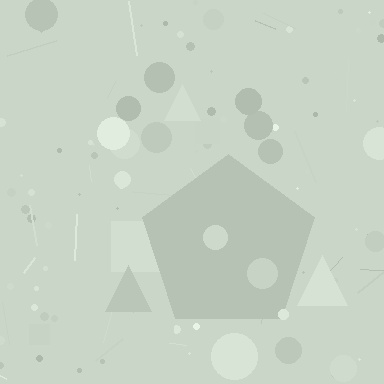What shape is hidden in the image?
A pentagon is hidden in the image.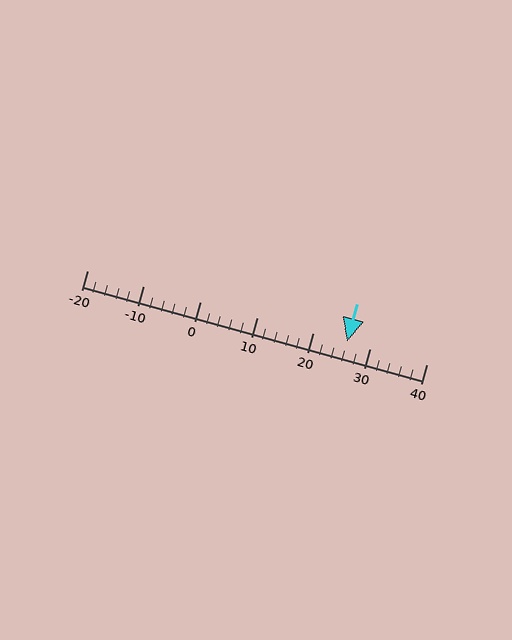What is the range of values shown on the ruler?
The ruler shows values from -20 to 40.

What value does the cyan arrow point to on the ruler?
The cyan arrow points to approximately 26.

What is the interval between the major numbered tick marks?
The major tick marks are spaced 10 units apart.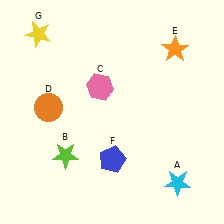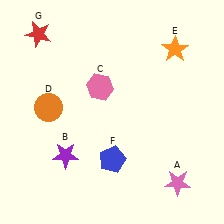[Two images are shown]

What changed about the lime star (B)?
In Image 1, B is lime. In Image 2, it changed to purple.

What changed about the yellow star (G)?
In Image 1, G is yellow. In Image 2, it changed to red.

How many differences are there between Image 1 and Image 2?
There are 3 differences between the two images.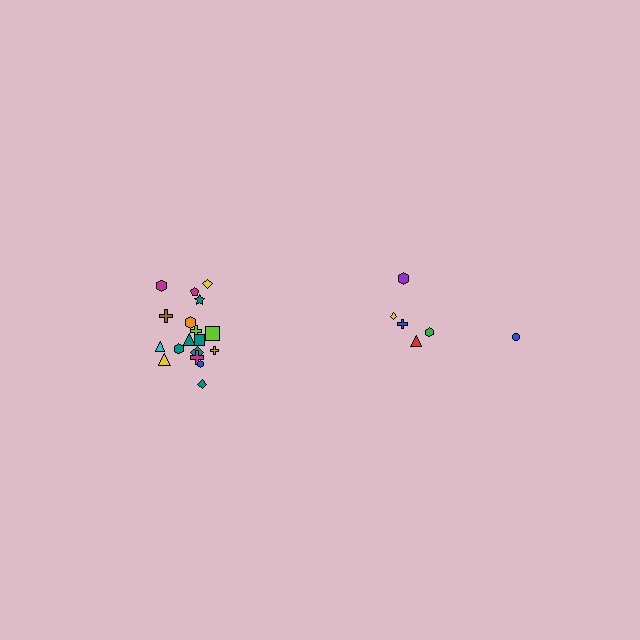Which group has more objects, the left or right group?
The left group.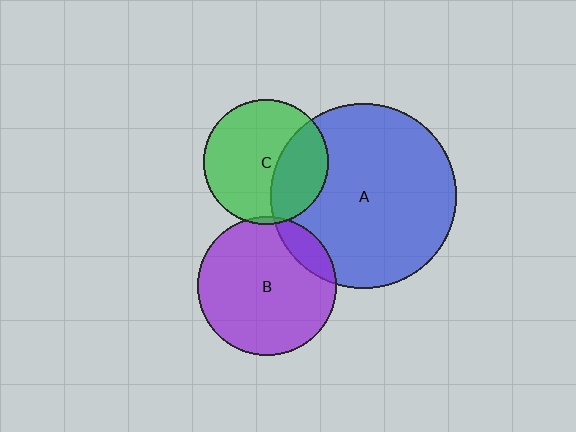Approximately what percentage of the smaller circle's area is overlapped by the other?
Approximately 35%.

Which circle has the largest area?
Circle A (blue).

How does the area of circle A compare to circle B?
Approximately 1.8 times.